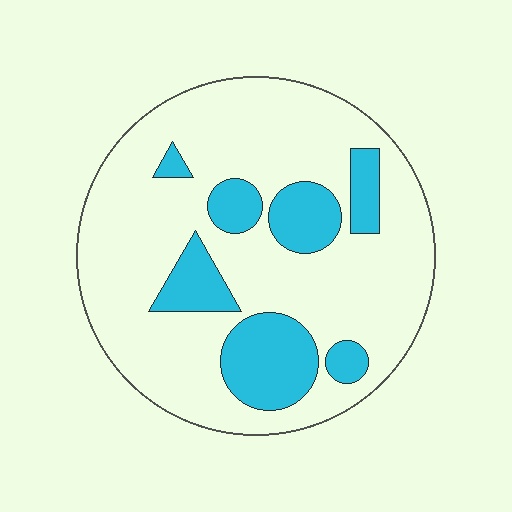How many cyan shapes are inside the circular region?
7.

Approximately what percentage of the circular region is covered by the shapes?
Approximately 25%.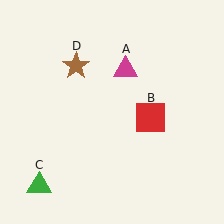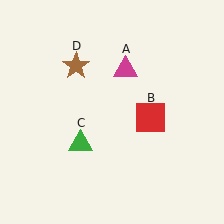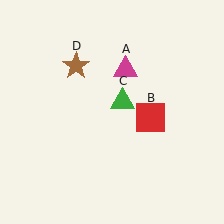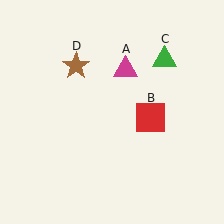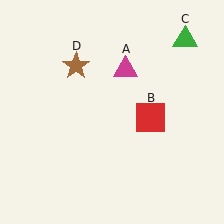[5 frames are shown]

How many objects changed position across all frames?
1 object changed position: green triangle (object C).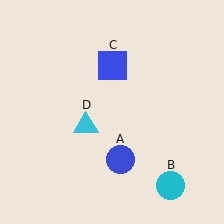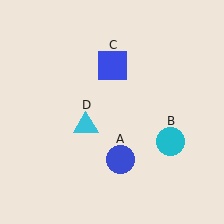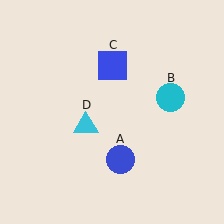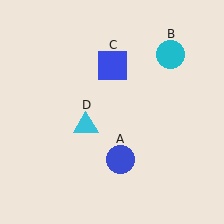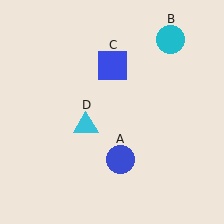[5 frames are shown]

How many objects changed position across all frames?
1 object changed position: cyan circle (object B).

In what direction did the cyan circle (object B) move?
The cyan circle (object B) moved up.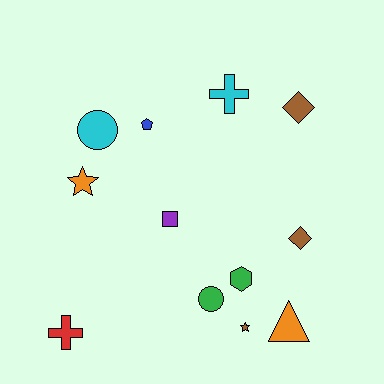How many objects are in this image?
There are 12 objects.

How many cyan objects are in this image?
There are 2 cyan objects.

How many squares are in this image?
There is 1 square.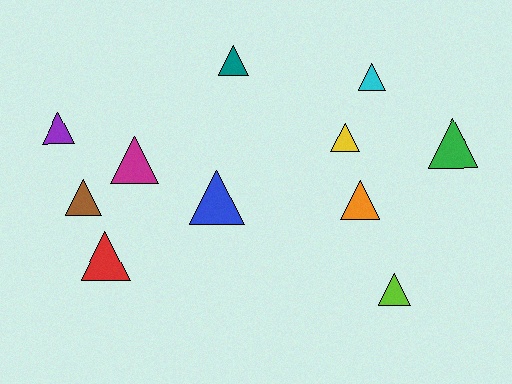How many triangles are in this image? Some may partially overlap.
There are 11 triangles.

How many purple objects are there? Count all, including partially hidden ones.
There is 1 purple object.